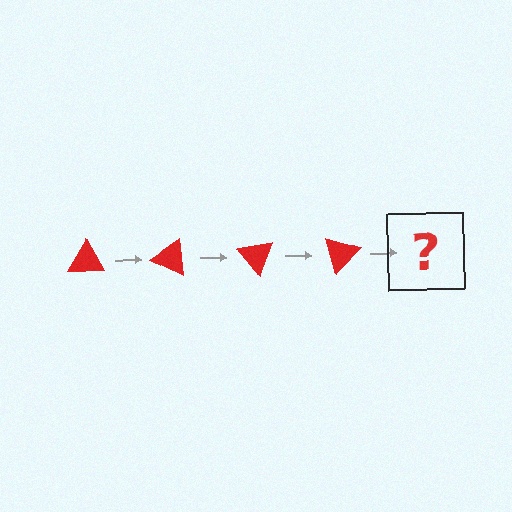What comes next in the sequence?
The next element should be a red triangle rotated 100 degrees.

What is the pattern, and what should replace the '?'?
The pattern is that the triangle rotates 25 degrees each step. The '?' should be a red triangle rotated 100 degrees.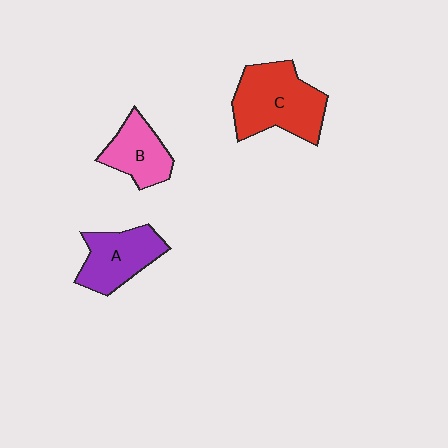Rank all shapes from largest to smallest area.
From largest to smallest: C (red), A (purple), B (pink).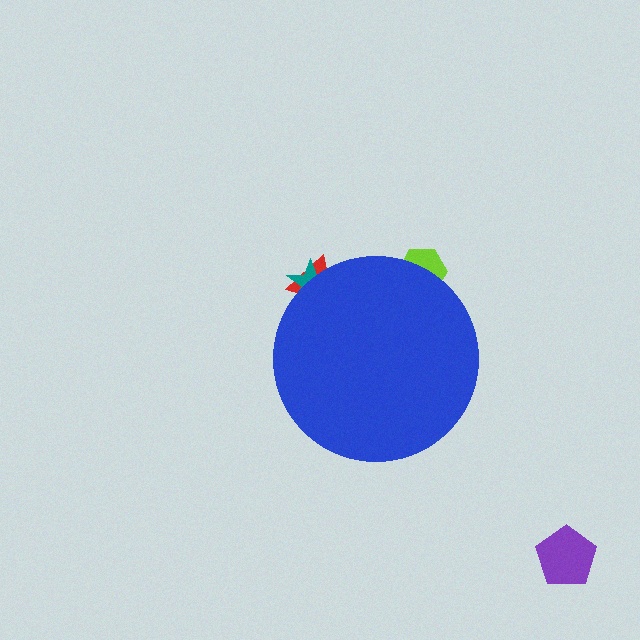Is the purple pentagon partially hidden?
No, the purple pentagon is fully visible.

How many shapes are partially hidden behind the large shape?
3 shapes are partially hidden.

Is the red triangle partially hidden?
Yes, the red triangle is partially hidden behind the blue circle.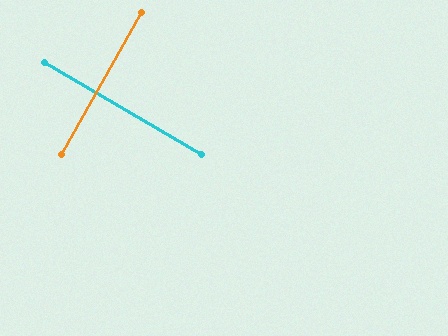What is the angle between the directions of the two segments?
Approximately 89 degrees.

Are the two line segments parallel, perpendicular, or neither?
Perpendicular — they meet at approximately 89°.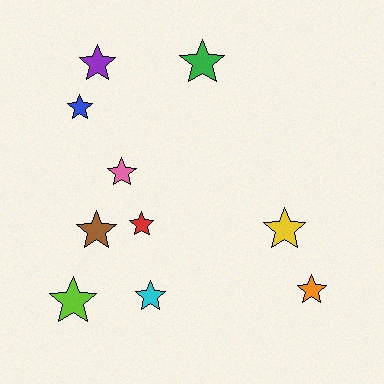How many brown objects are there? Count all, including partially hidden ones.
There is 1 brown object.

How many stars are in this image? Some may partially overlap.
There are 10 stars.